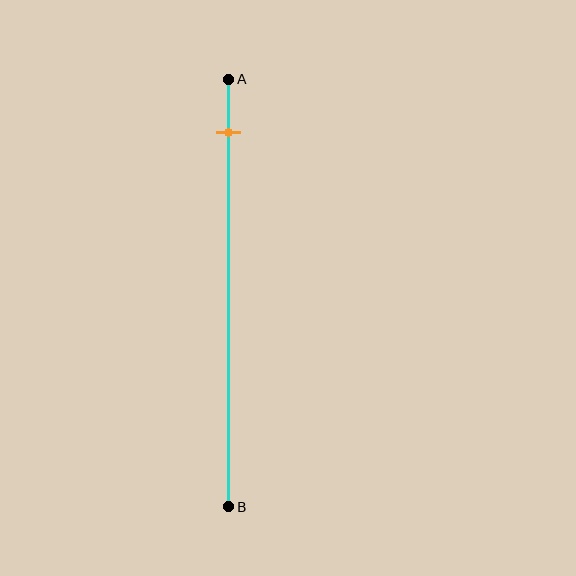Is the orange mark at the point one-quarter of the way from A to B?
No, the mark is at about 15% from A, not at the 25% one-quarter point.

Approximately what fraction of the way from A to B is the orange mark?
The orange mark is approximately 15% of the way from A to B.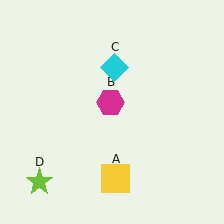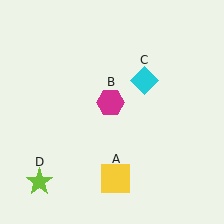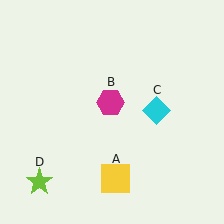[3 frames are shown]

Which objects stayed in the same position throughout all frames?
Yellow square (object A) and magenta hexagon (object B) and lime star (object D) remained stationary.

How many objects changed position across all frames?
1 object changed position: cyan diamond (object C).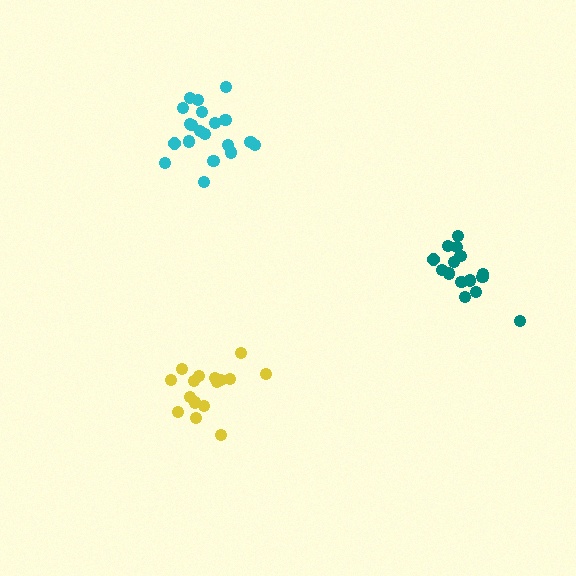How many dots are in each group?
Group 1: 20 dots, Group 2: 16 dots, Group 3: 15 dots (51 total).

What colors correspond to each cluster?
The clusters are colored: cyan, yellow, teal.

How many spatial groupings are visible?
There are 3 spatial groupings.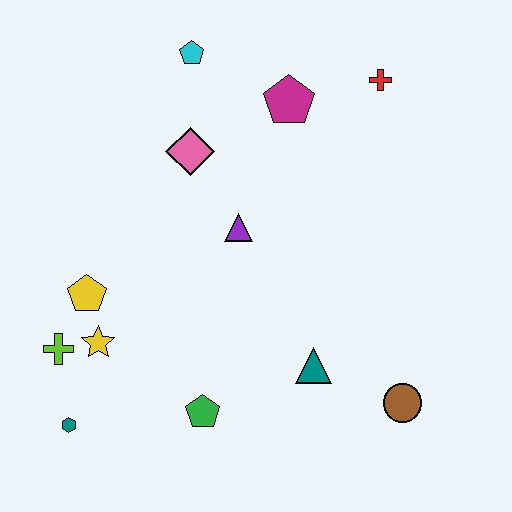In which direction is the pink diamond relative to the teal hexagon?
The pink diamond is above the teal hexagon.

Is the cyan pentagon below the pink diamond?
No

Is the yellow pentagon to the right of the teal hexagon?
Yes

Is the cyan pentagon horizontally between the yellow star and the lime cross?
No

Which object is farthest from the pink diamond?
The brown circle is farthest from the pink diamond.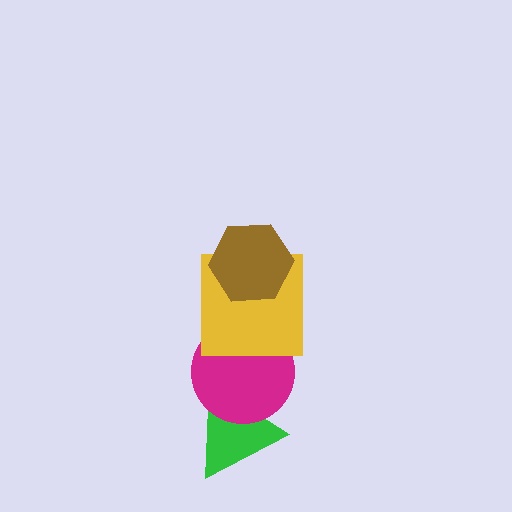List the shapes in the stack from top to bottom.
From top to bottom: the brown hexagon, the yellow square, the magenta circle, the green triangle.